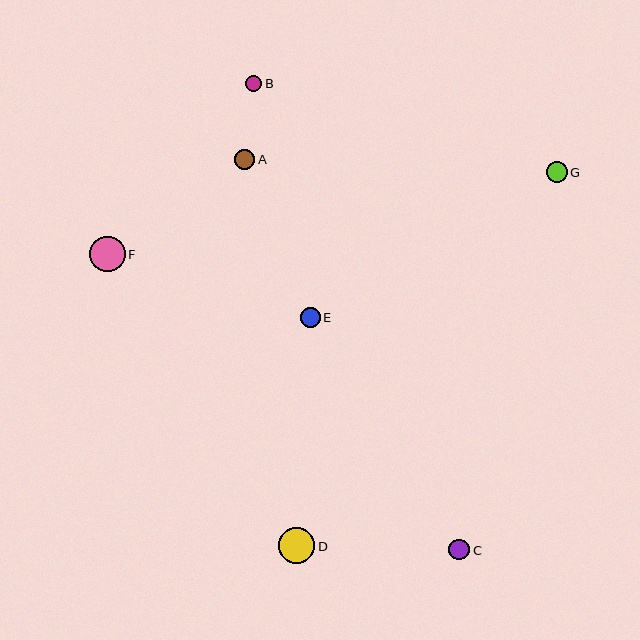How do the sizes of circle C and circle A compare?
Circle C and circle A are approximately the same size.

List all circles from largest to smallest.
From largest to smallest: D, F, G, C, A, E, B.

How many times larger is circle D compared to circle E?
Circle D is approximately 1.8 times the size of circle E.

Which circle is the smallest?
Circle B is the smallest with a size of approximately 16 pixels.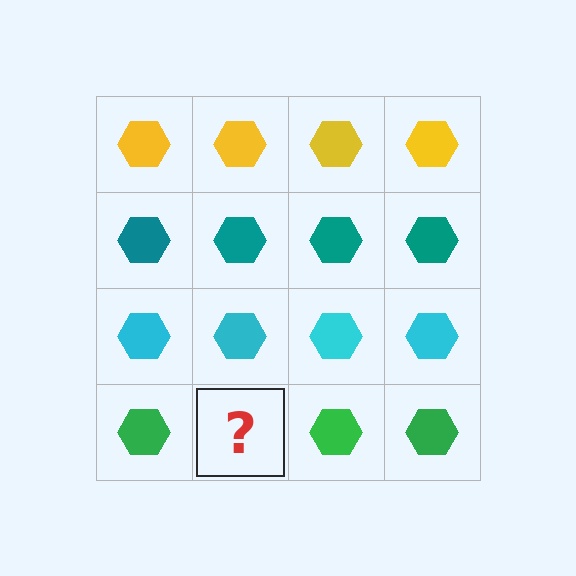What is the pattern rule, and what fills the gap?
The rule is that each row has a consistent color. The gap should be filled with a green hexagon.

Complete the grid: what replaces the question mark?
The question mark should be replaced with a green hexagon.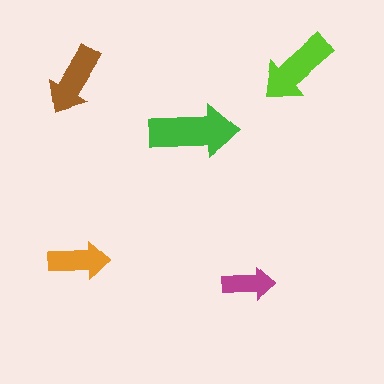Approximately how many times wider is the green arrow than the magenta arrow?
About 1.5 times wider.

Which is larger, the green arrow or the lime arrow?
The green one.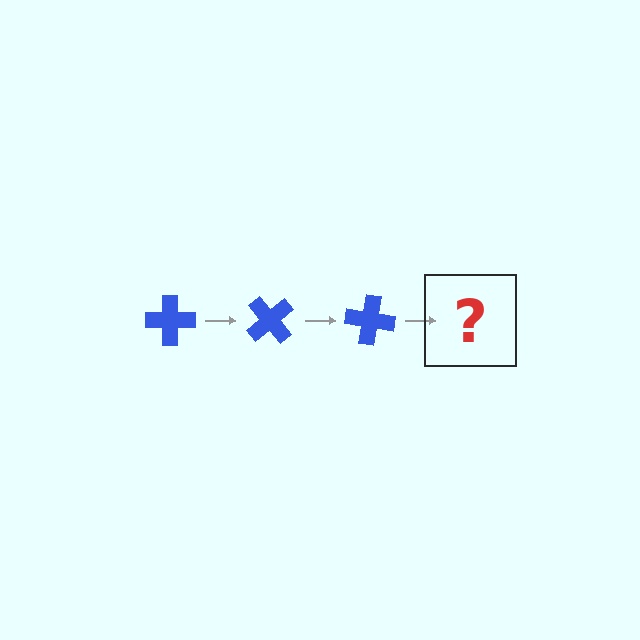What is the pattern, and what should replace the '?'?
The pattern is that the cross rotates 50 degrees each step. The '?' should be a blue cross rotated 150 degrees.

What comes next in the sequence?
The next element should be a blue cross rotated 150 degrees.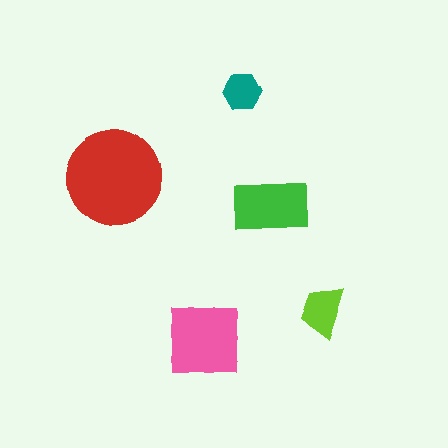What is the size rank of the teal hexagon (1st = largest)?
5th.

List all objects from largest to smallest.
The red circle, the pink square, the green rectangle, the lime trapezoid, the teal hexagon.